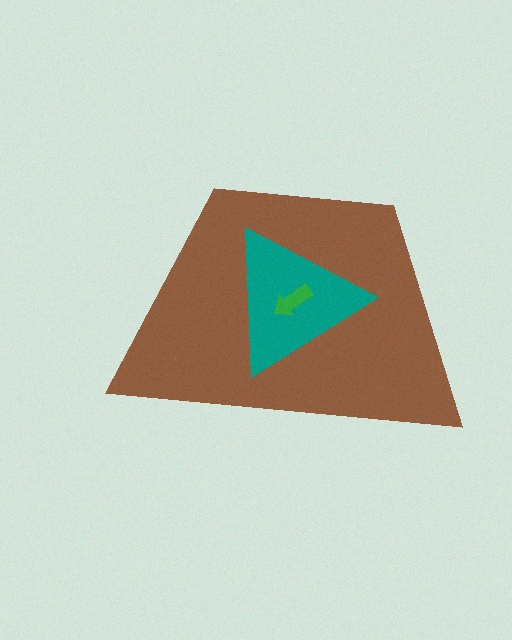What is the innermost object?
The green arrow.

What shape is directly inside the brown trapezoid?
The teal triangle.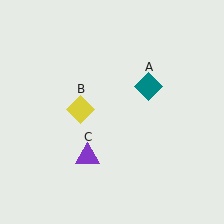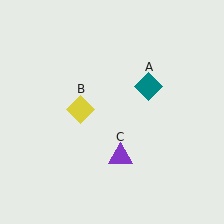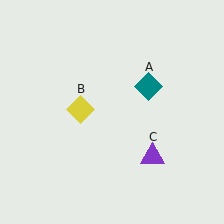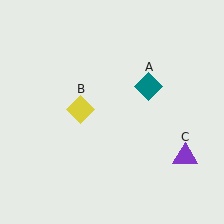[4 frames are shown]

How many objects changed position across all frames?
1 object changed position: purple triangle (object C).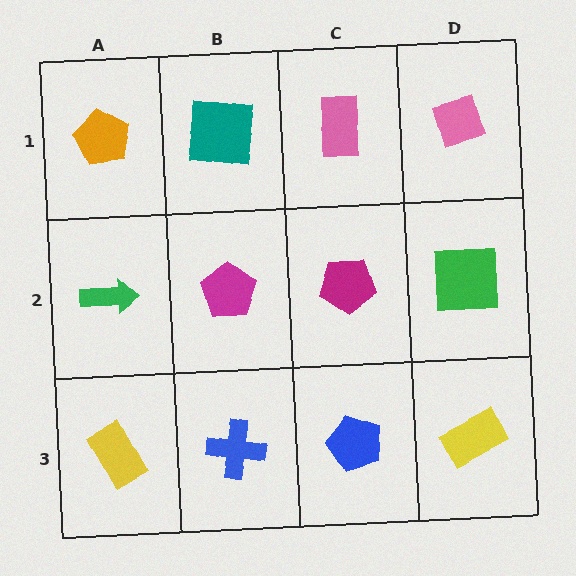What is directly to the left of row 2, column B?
A green arrow.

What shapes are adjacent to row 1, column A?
A green arrow (row 2, column A), a teal square (row 1, column B).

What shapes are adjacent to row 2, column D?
A pink diamond (row 1, column D), a yellow rectangle (row 3, column D), a magenta pentagon (row 2, column C).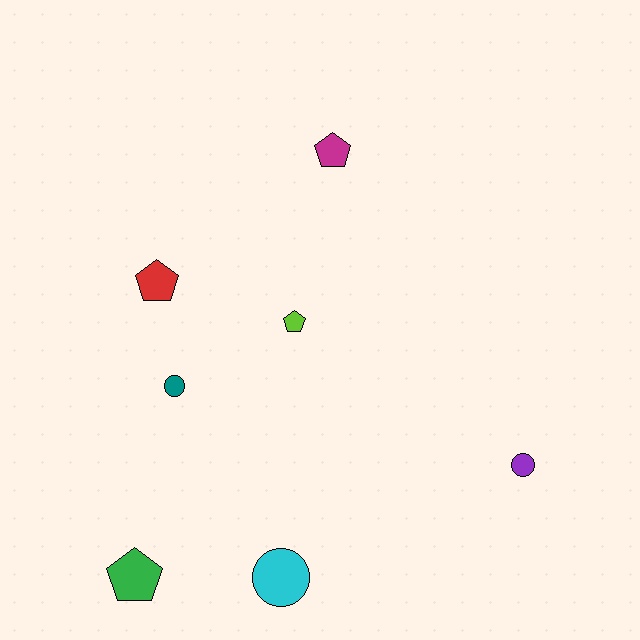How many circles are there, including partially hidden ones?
There are 3 circles.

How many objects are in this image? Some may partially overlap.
There are 7 objects.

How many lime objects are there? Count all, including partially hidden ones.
There is 1 lime object.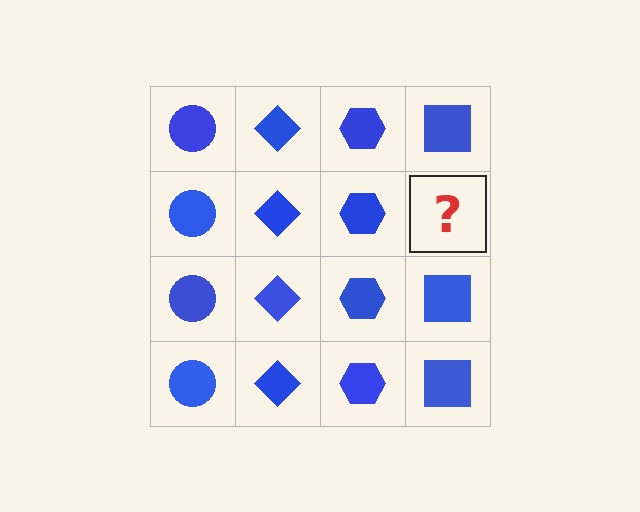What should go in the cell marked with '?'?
The missing cell should contain a blue square.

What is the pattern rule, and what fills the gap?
The rule is that each column has a consistent shape. The gap should be filled with a blue square.